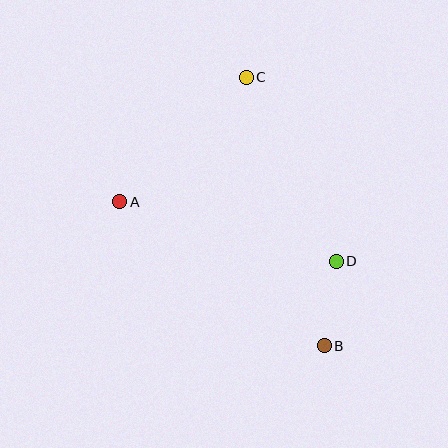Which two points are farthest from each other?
Points B and C are farthest from each other.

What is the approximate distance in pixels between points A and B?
The distance between A and B is approximately 250 pixels.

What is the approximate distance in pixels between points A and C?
The distance between A and C is approximately 178 pixels.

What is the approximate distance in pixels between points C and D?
The distance between C and D is approximately 205 pixels.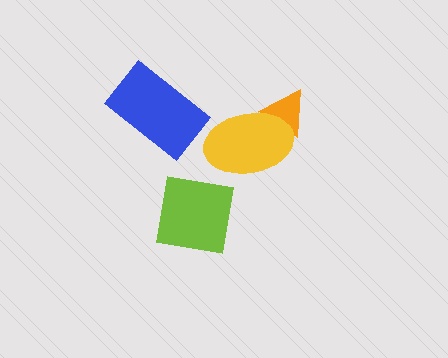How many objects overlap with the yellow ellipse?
1 object overlaps with the yellow ellipse.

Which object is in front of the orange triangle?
The yellow ellipse is in front of the orange triangle.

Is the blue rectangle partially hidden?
No, no other shape covers it.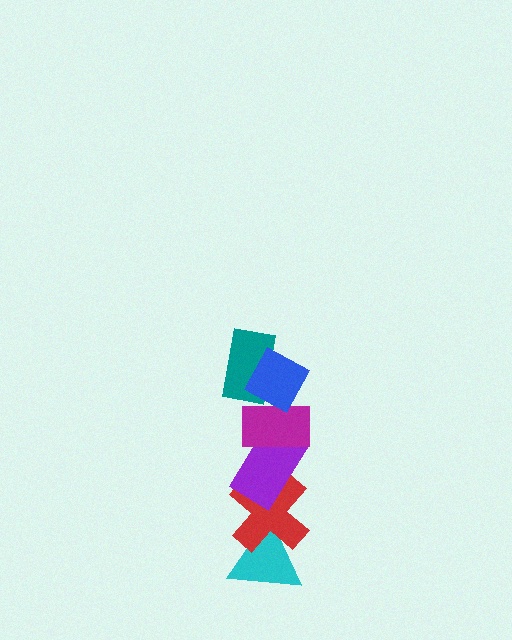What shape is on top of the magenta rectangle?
The teal rectangle is on top of the magenta rectangle.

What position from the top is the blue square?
The blue square is 1st from the top.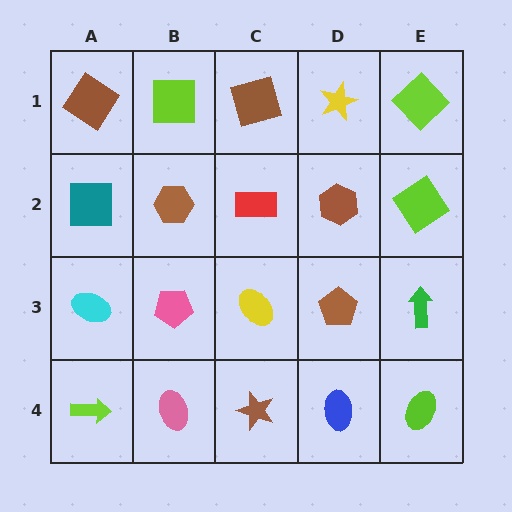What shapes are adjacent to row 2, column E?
A lime diamond (row 1, column E), a green arrow (row 3, column E), a brown hexagon (row 2, column D).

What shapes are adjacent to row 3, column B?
A brown hexagon (row 2, column B), a pink ellipse (row 4, column B), a cyan ellipse (row 3, column A), a yellow ellipse (row 3, column C).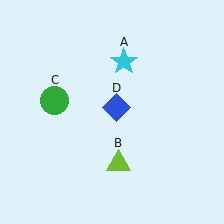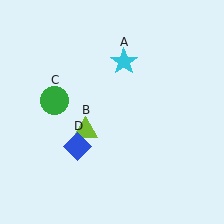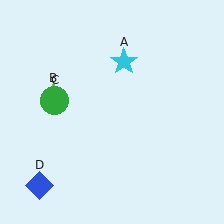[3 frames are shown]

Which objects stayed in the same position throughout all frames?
Cyan star (object A) and green circle (object C) remained stationary.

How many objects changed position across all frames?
2 objects changed position: lime triangle (object B), blue diamond (object D).